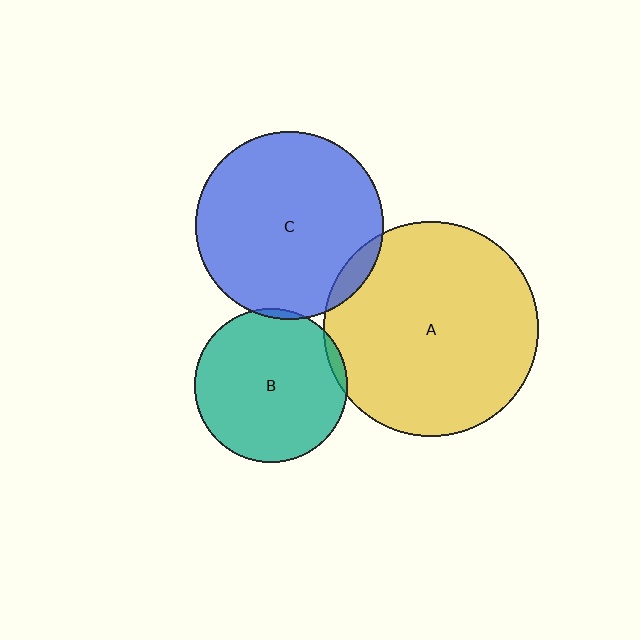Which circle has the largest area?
Circle A (yellow).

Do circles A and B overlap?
Yes.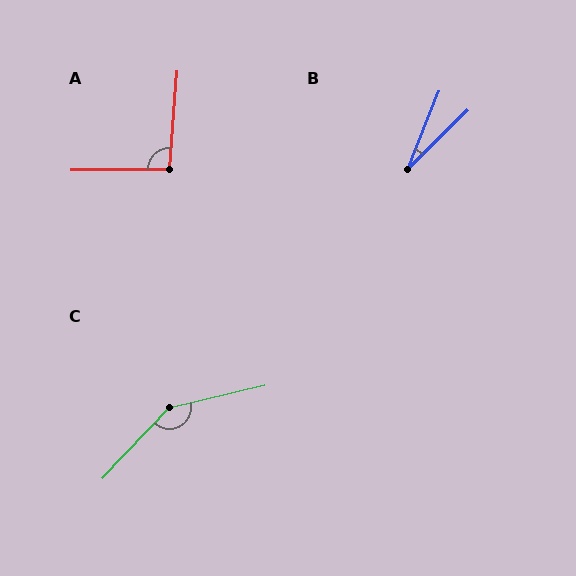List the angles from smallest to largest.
B (23°), A (95°), C (147°).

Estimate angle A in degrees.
Approximately 95 degrees.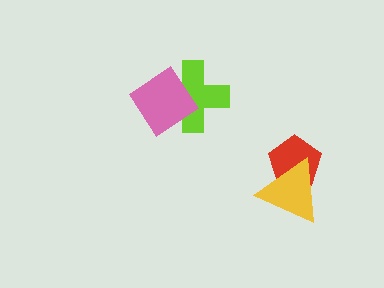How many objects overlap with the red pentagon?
1 object overlaps with the red pentagon.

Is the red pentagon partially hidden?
Yes, it is partially covered by another shape.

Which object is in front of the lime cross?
The pink diamond is in front of the lime cross.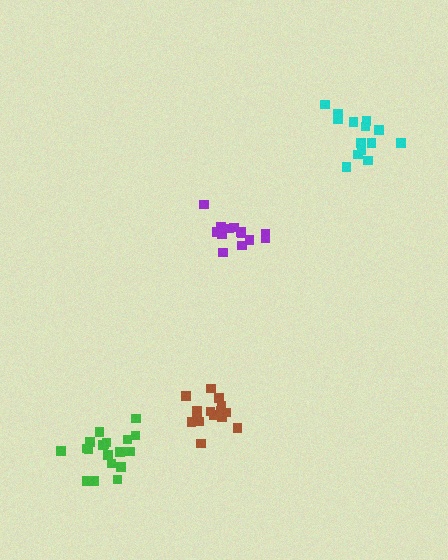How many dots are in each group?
Group 1: 19 dots, Group 2: 14 dots, Group 3: 13 dots, Group 4: 15 dots (61 total).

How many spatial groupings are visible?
There are 4 spatial groupings.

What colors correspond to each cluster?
The clusters are colored: green, cyan, purple, brown.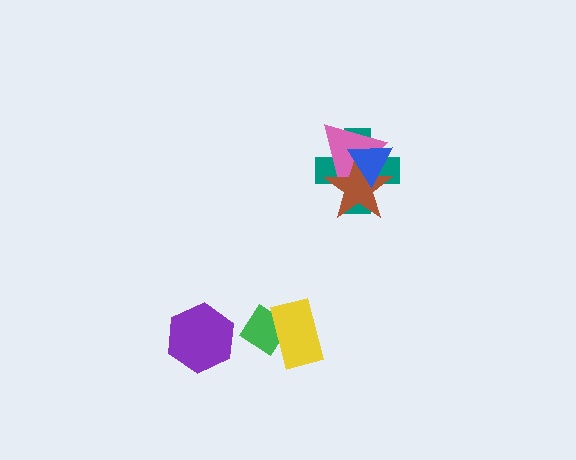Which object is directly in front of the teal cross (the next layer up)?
The pink triangle is directly in front of the teal cross.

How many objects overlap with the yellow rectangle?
1 object overlaps with the yellow rectangle.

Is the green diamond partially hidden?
Yes, it is partially covered by another shape.